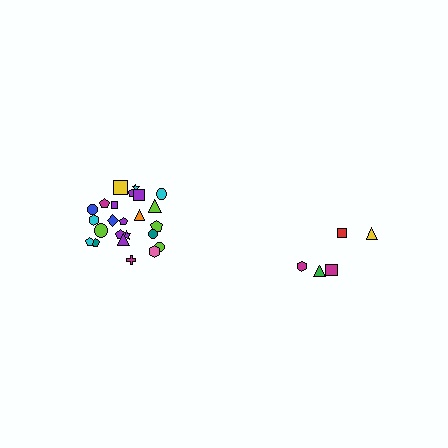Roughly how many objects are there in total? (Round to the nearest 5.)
Roughly 30 objects in total.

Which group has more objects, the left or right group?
The left group.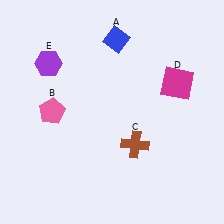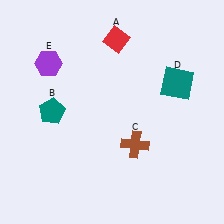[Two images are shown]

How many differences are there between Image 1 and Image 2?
There are 3 differences between the two images.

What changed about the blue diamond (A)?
In Image 1, A is blue. In Image 2, it changed to red.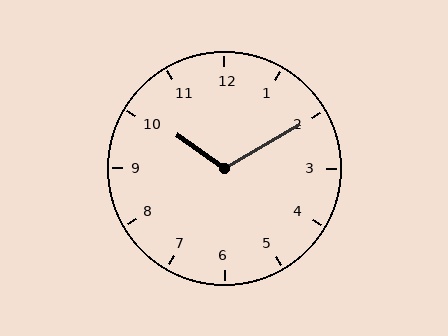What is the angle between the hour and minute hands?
Approximately 115 degrees.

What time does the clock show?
10:10.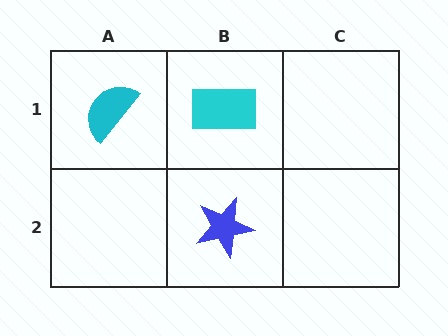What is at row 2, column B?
A blue star.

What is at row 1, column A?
A cyan semicircle.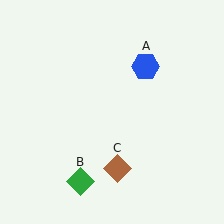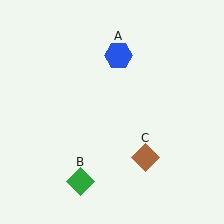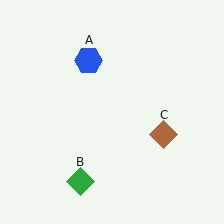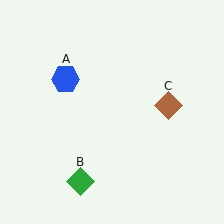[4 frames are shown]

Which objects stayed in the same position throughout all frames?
Green diamond (object B) remained stationary.